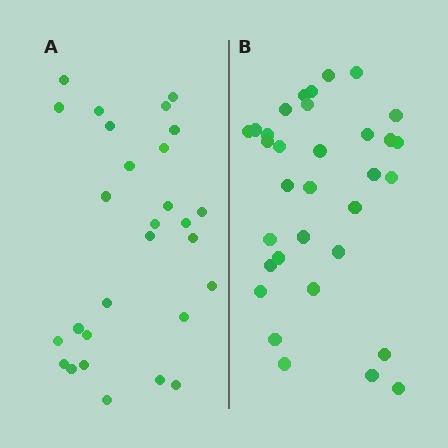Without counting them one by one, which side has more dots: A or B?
Region B (the right region) has more dots.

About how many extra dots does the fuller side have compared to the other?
Region B has about 5 more dots than region A.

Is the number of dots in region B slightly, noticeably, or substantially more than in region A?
Region B has only slightly more — the two regions are fairly close. The ratio is roughly 1.2 to 1.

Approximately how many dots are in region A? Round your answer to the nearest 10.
About 30 dots. (The exact count is 28, which rounds to 30.)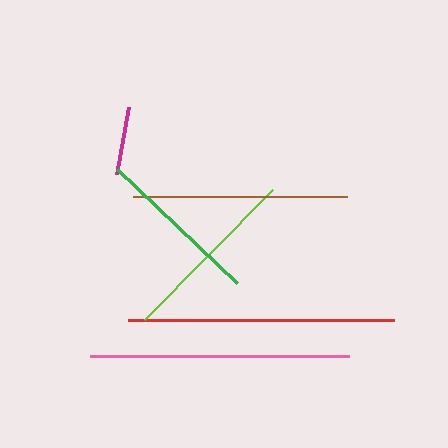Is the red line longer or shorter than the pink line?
The red line is longer than the pink line.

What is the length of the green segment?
The green segment is approximately 165 pixels long.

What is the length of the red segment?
The red segment is approximately 266 pixels long.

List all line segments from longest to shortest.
From longest to shortest: red, pink, brown, lime, green, magenta.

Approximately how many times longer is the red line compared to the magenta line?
The red line is approximately 3.9 times the length of the magenta line.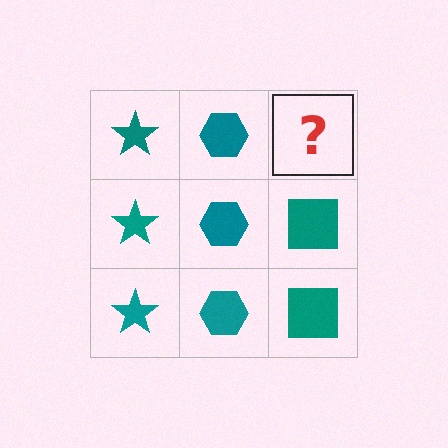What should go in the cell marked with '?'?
The missing cell should contain a teal square.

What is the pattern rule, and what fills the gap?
The rule is that each column has a consistent shape. The gap should be filled with a teal square.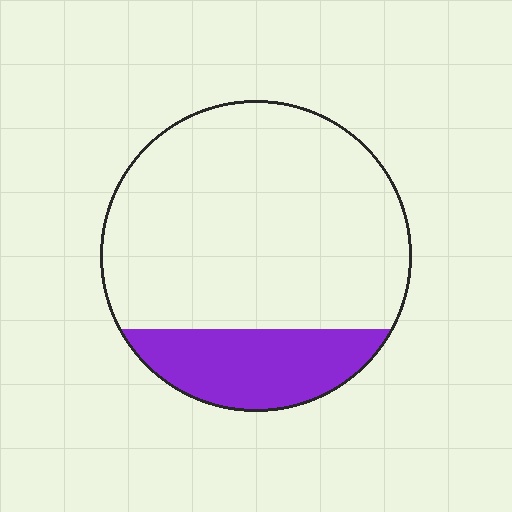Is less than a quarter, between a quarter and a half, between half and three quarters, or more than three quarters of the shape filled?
Less than a quarter.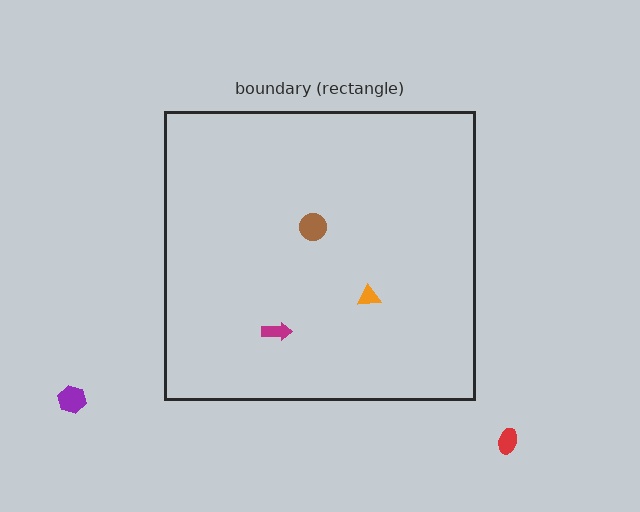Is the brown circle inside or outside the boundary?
Inside.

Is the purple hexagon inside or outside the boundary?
Outside.